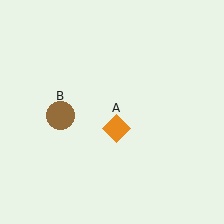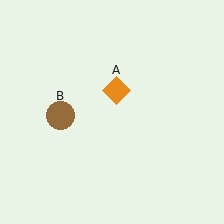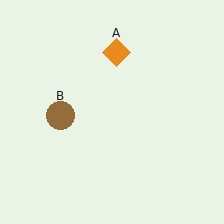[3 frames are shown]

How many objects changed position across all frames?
1 object changed position: orange diamond (object A).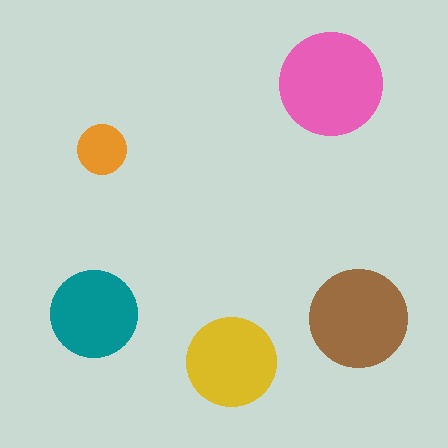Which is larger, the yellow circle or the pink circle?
The pink one.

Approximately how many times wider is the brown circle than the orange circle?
About 2 times wider.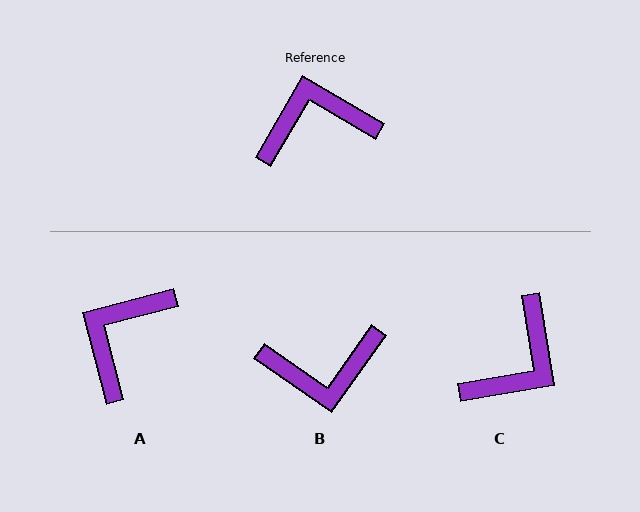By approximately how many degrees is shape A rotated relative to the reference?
Approximately 45 degrees counter-clockwise.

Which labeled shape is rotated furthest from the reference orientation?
B, about 175 degrees away.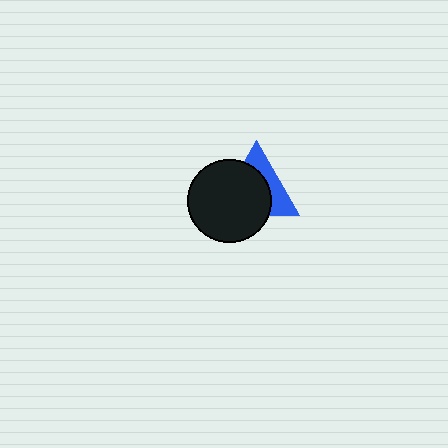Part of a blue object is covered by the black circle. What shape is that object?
It is a triangle.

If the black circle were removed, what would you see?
You would see the complete blue triangle.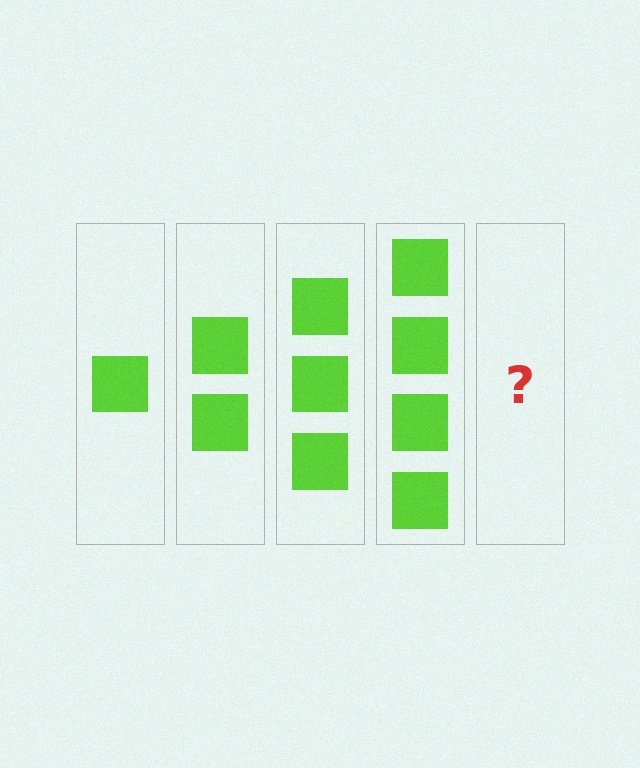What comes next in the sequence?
The next element should be 5 squares.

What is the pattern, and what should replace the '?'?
The pattern is that each step adds one more square. The '?' should be 5 squares.